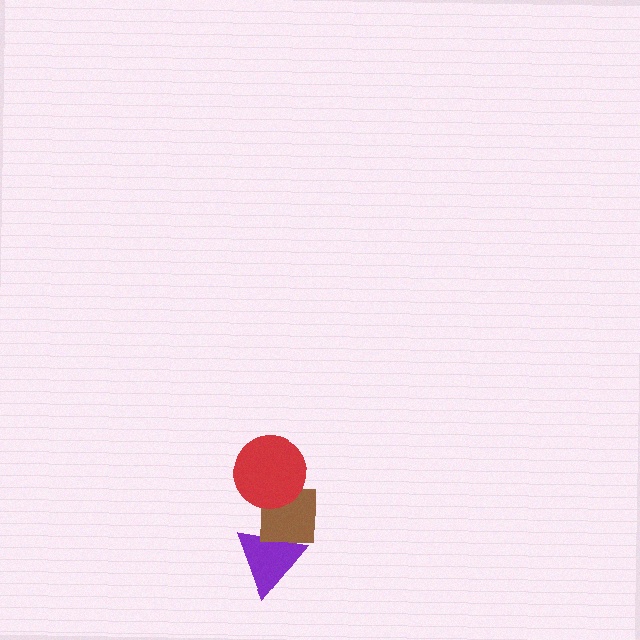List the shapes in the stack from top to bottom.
From top to bottom: the red circle, the brown square, the purple triangle.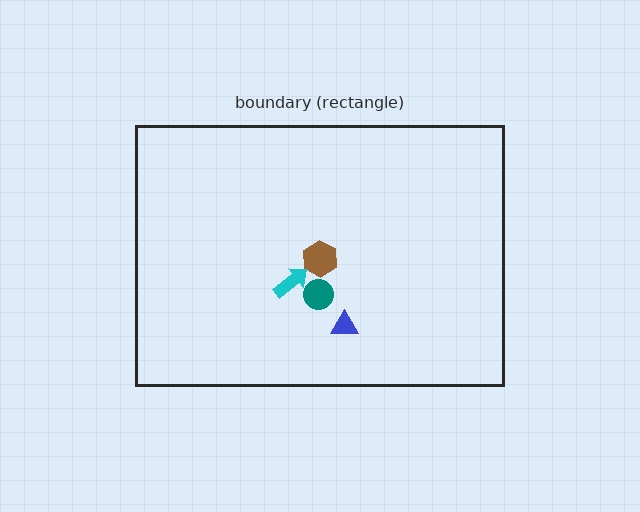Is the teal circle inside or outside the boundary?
Inside.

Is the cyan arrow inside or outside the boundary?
Inside.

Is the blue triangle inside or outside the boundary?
Inside.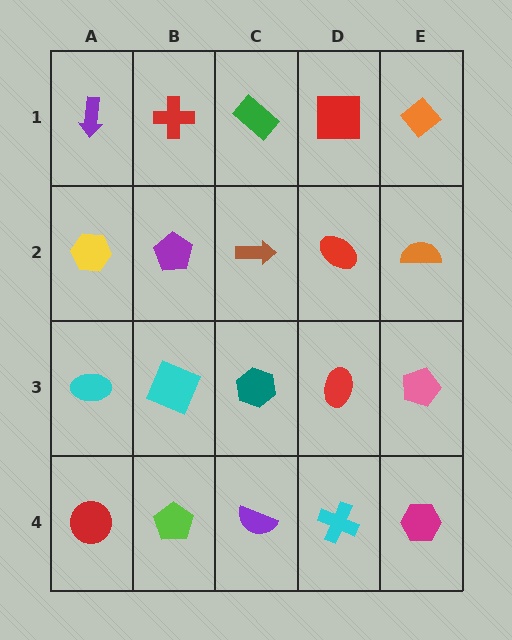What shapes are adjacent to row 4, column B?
A cyan square (row 3, column B), a red circle (row 4, column A), a purple semicircle (row 4, column C).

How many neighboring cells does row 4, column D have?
3.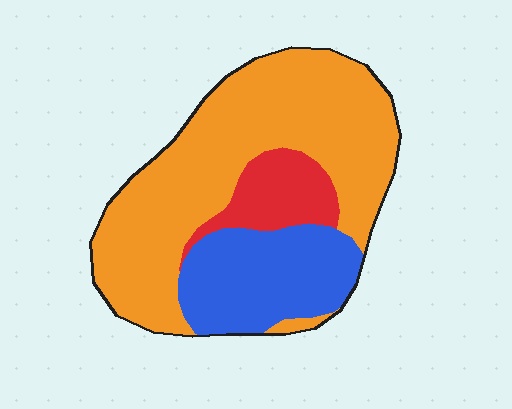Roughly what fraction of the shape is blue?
Blue takes up between a sixth and a third of the shape.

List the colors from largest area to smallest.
From largest to smallest: orange, blue, red.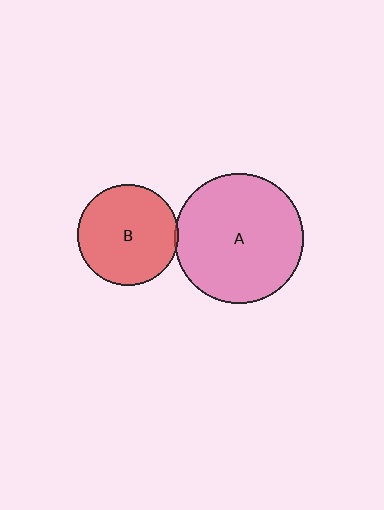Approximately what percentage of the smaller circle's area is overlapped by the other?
Approximately 5%.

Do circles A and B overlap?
Yes.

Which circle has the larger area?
Circle A (pink).